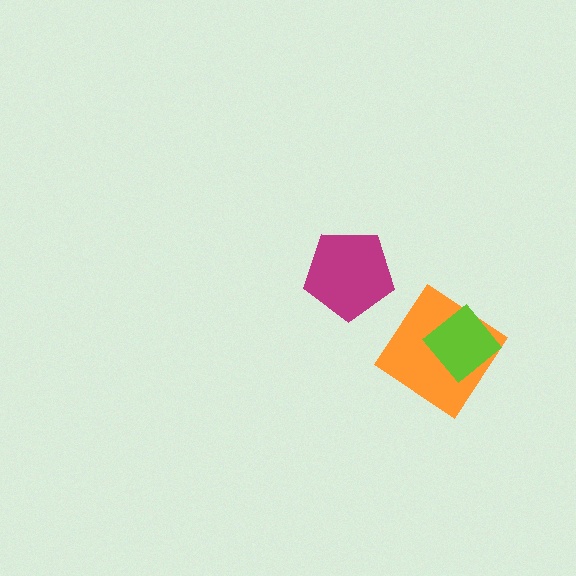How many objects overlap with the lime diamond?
1 object overlaps with the lime diamond.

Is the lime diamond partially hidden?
No, no other shape covers it.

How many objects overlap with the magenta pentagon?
0 objects overlap with the magenta pentagon.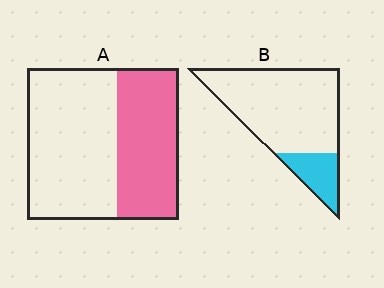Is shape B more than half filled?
No.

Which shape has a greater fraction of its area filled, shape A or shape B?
Shape A.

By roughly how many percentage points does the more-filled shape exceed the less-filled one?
By roughly 20 percentage points (A over B).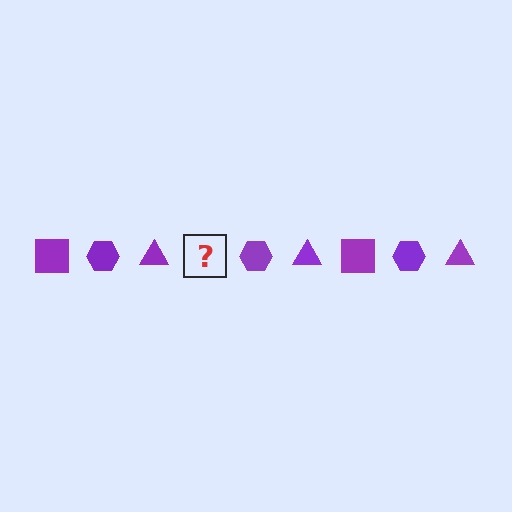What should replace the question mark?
The question mark should be replaced with a purple square.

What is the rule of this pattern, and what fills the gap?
The rule is that the pattern cycles through square, hexagon, triangle shapes in purple. The gap should be filled with a purple square.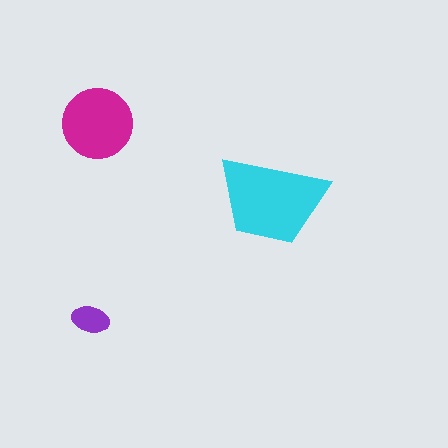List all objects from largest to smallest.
The cyan trapezoid, the magenta circle, the purple ellipse.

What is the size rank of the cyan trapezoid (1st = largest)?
1st.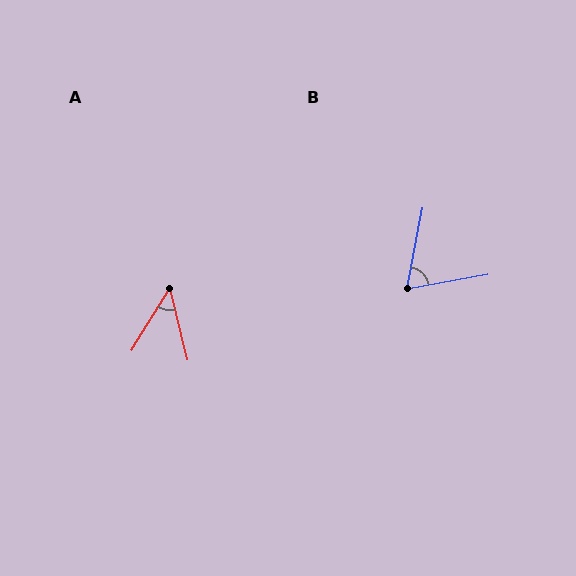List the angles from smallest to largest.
A (45°), B (69°).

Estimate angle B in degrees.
Approximately 69 degrees.